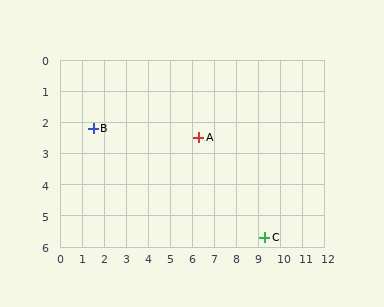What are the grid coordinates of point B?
Point B is at approximately (1.5, 2.2).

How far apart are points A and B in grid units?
Points A and B are about 4.8 grid units apart.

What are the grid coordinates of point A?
Point A is at approximately (6.3, 2.5).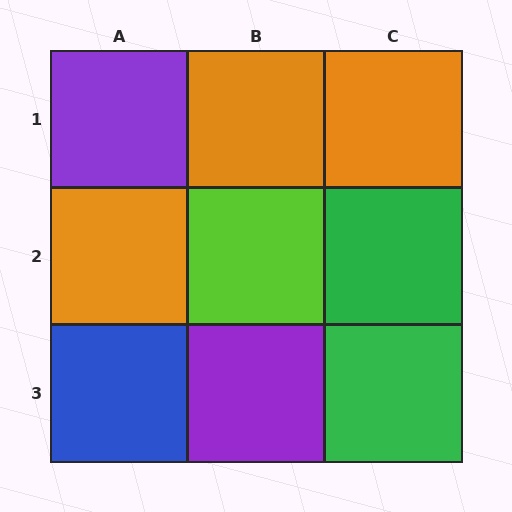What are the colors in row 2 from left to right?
Orange, lime, green.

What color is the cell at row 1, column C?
Orange.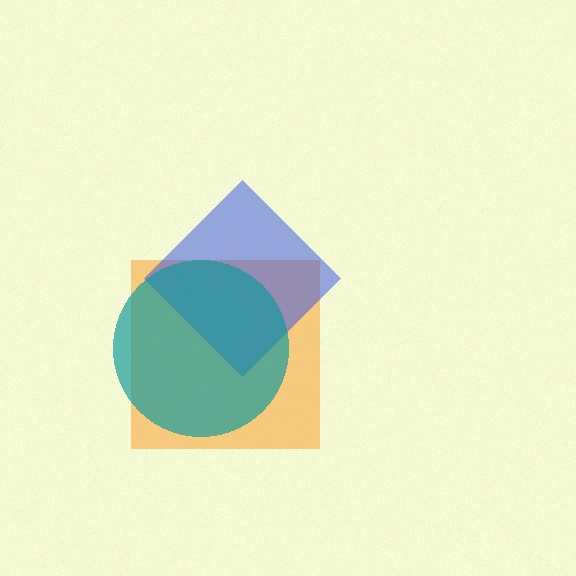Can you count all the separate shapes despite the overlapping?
Yes, there are 3 separate shapes.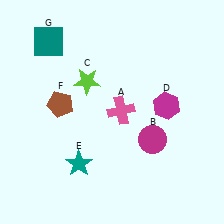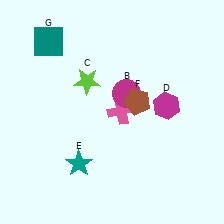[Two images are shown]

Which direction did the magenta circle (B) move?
The magenta circle (B) moved up.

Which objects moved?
The objects that moved are: the magenta circle (B), the brown pentagon (F).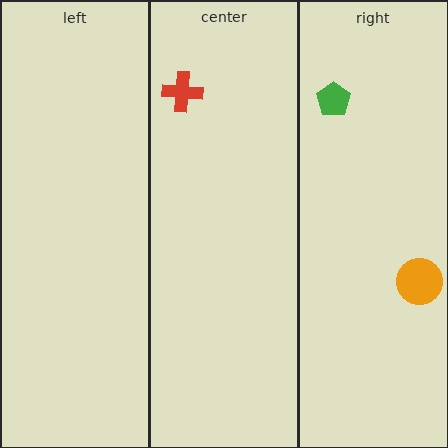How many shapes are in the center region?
1.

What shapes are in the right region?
The orange circle, the green pentagon.